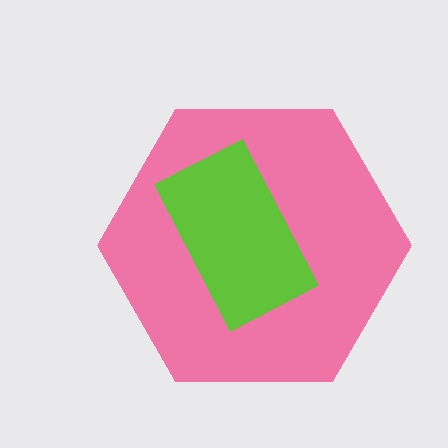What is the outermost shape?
The pink hexagon.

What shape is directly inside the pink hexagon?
The lime rectangle.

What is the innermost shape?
The lime rectangle.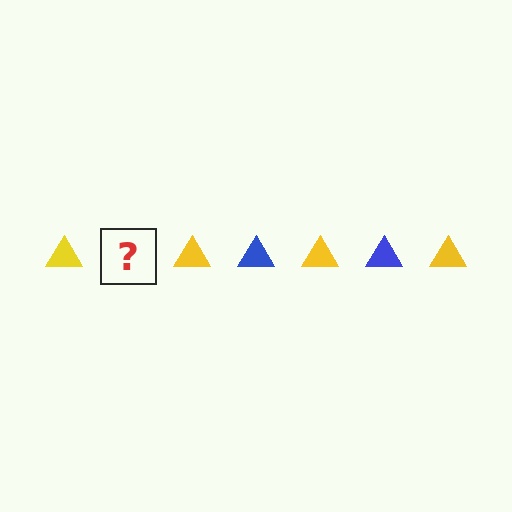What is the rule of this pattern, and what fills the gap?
The rule is that the pattern cycles through yellow, blue triangles. The gap should be filled with a blue triangle.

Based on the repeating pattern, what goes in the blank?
The blank should be a blue triangle.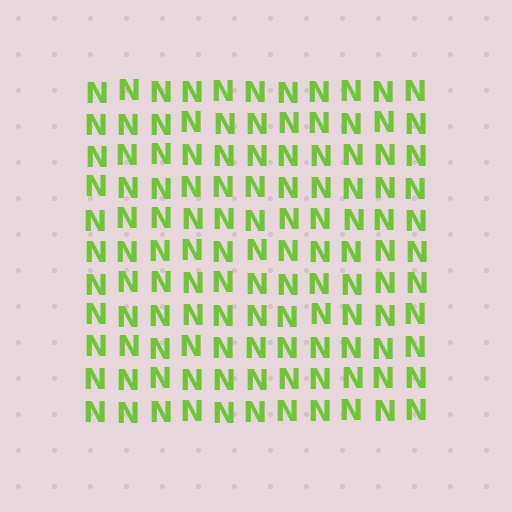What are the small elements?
The small elements are letter N's.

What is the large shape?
The large shape is a square.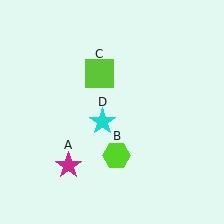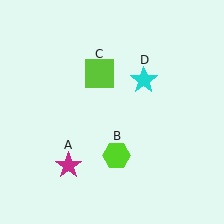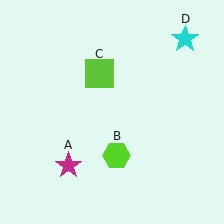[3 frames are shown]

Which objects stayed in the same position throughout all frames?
Magenta star (object A) and lime hexagon (object B) and lime square (object C) remained stationary.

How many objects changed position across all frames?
1 object changed position: cyan star (object D).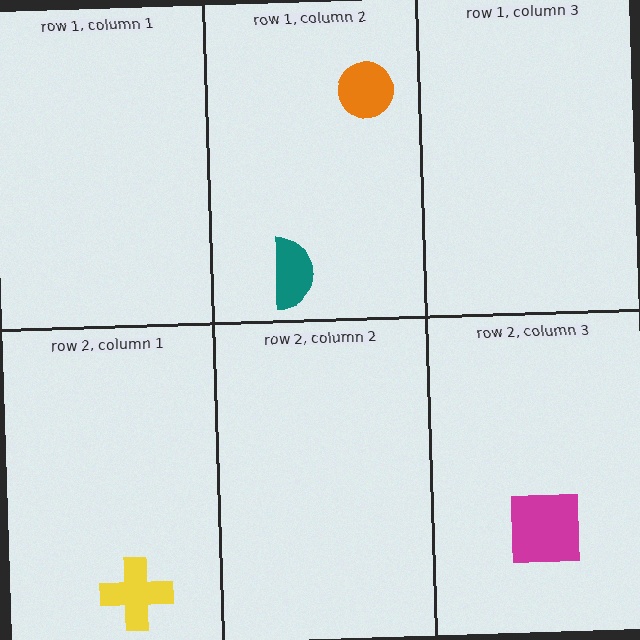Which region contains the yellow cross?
The row 2, column 1 region.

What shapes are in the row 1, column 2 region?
The orange circle, the teal semicircle.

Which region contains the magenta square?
The row 2, column 3 region.